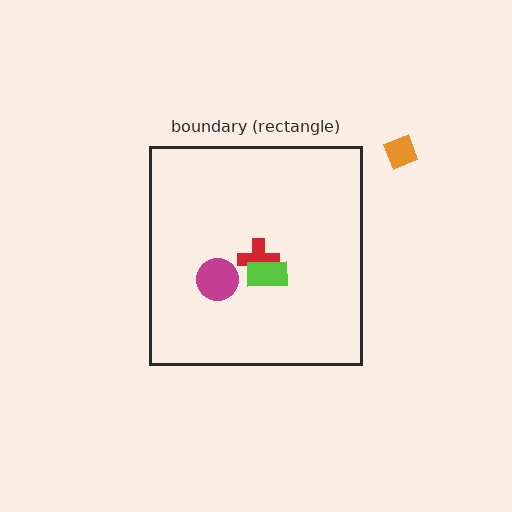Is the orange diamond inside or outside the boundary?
Outside.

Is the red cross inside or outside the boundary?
Inside.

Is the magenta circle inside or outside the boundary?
Inside.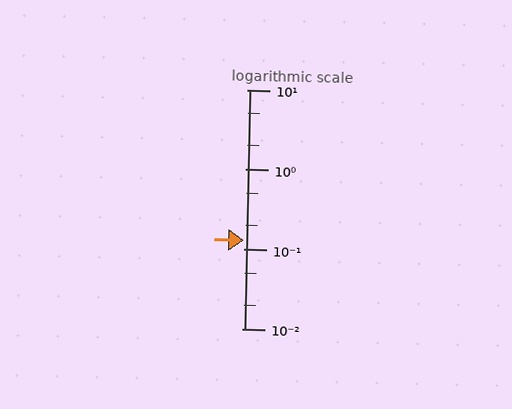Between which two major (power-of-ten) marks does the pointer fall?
The pointer is between 0.1 and 1.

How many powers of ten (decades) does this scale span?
The scale spans 3 decades, from 0.01 to 10.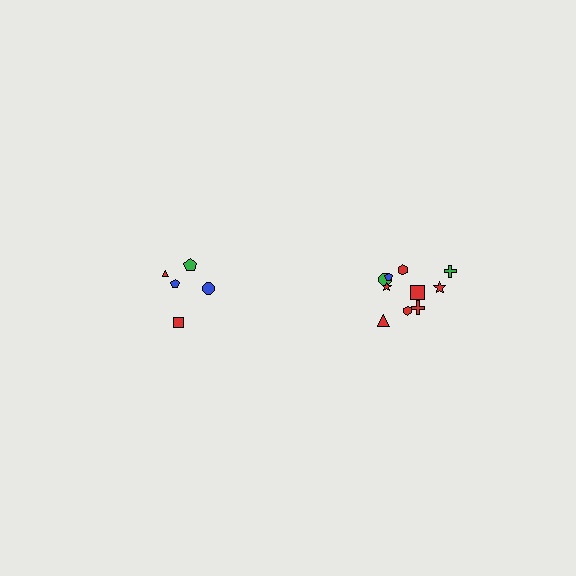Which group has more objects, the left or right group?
The right group.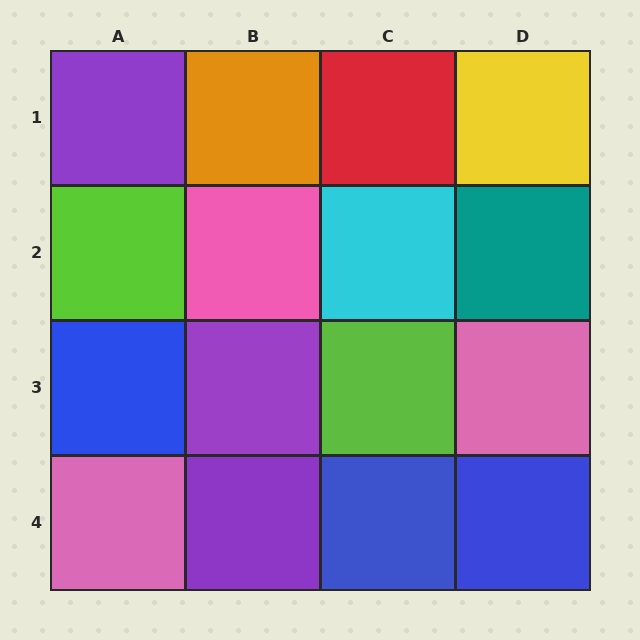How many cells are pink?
3 cells are pink.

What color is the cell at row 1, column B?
Orange.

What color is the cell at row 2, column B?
Pink.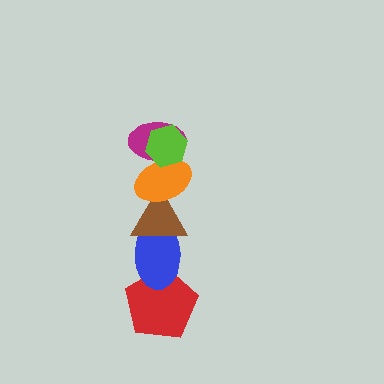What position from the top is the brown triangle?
The brown triangle is 4th from the top.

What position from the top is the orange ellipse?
The orange ellipse is 3rd from the top.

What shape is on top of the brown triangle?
The orange ellipse is on top of the brown triangle.